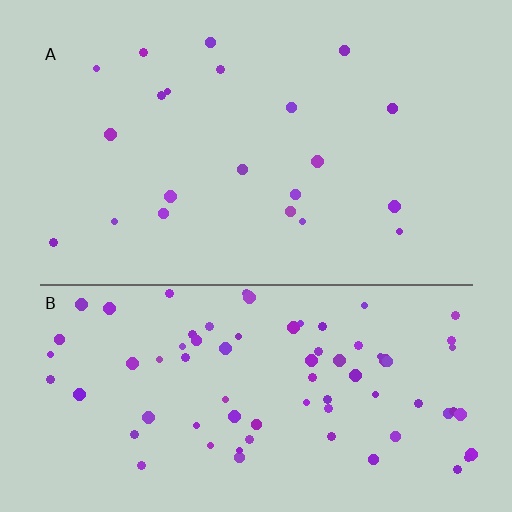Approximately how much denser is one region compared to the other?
Approximately 3.7× — region B over region A.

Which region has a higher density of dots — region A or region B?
B (the bottom).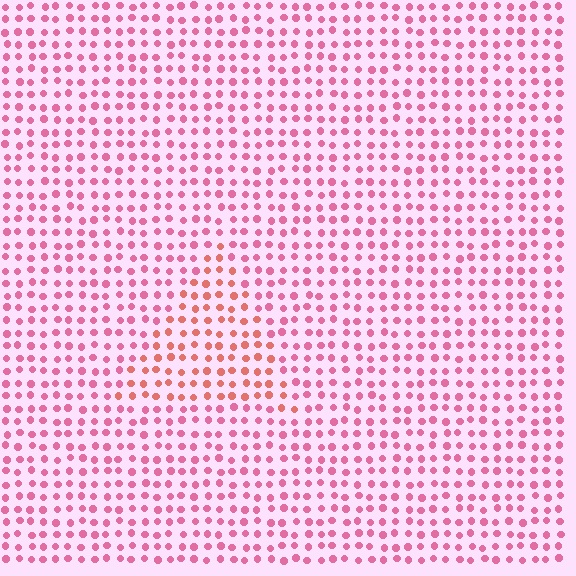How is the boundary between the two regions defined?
The boundary is defined purely by a slight shift in hue (about 30 degrees). Spacing, size, and orientation are identical on both sides.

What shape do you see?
I see a triangle.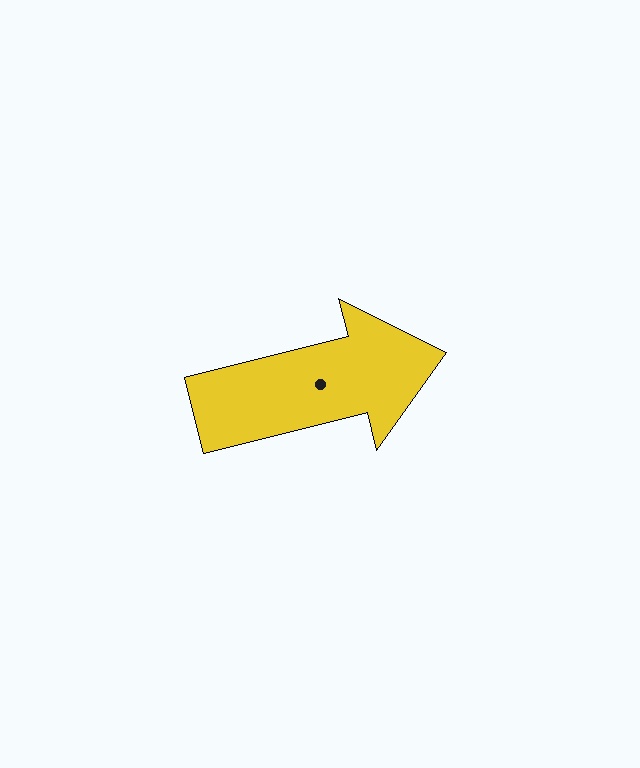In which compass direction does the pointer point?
East.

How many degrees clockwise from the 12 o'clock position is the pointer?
Approximately 76 degrees.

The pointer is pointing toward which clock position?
Roughly 3 o'clock.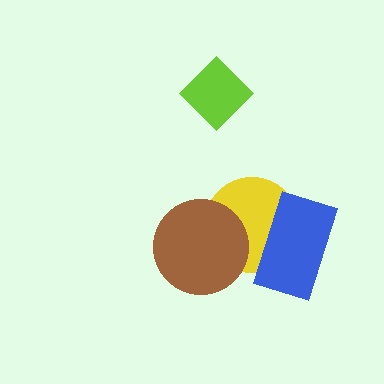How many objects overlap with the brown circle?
1 object overlaps with the brown circle.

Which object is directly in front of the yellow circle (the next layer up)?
The brown circle is directly in front of the yellow circle.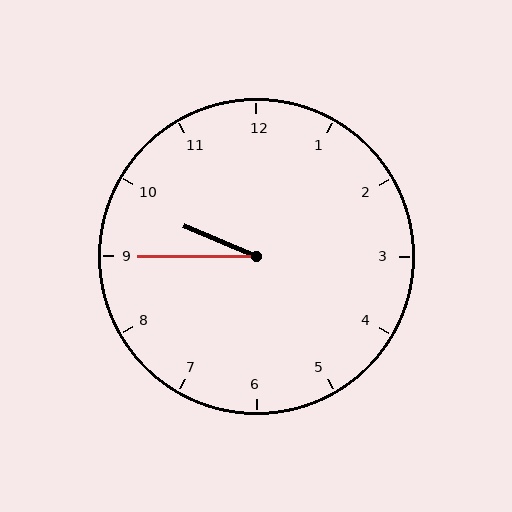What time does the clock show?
9:45.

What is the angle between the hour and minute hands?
Approximately 22 degrees.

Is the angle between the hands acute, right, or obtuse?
It is acute.